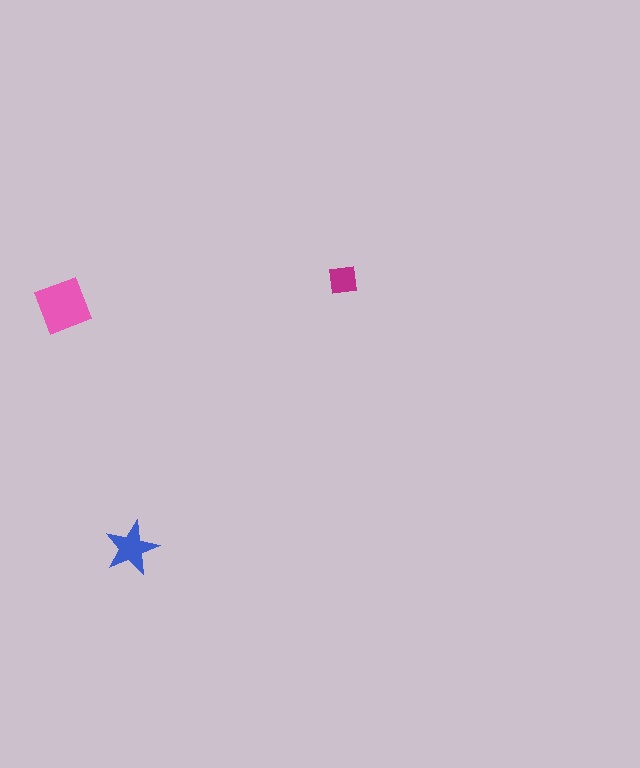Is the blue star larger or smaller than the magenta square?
Larger.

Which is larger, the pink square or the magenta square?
The pink square.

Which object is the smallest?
The magenta square.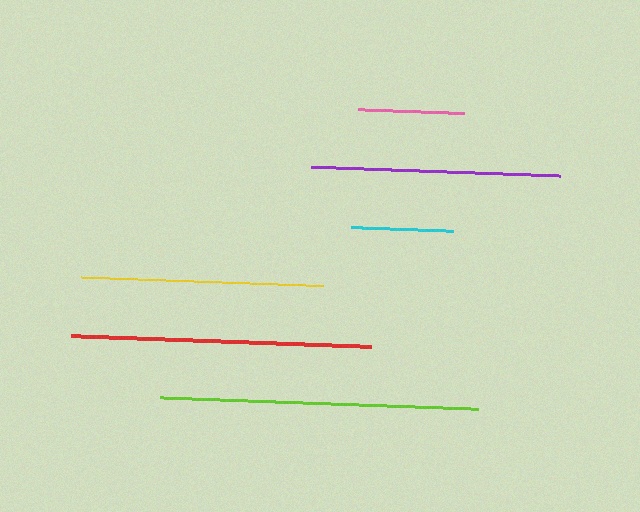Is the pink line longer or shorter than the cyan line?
The pink line is longer than the cyan line.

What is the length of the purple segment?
The purple segment is approximately 249 pixels long.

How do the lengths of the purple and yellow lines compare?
The purple and yellow lines are approximately the same length.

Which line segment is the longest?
The lime line is the longest at approximately 318 pixels.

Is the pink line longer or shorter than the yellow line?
The yellow line is longer than the pink line.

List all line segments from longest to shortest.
From longest to shortest: lime, red, purple, yellow, pink, cyan.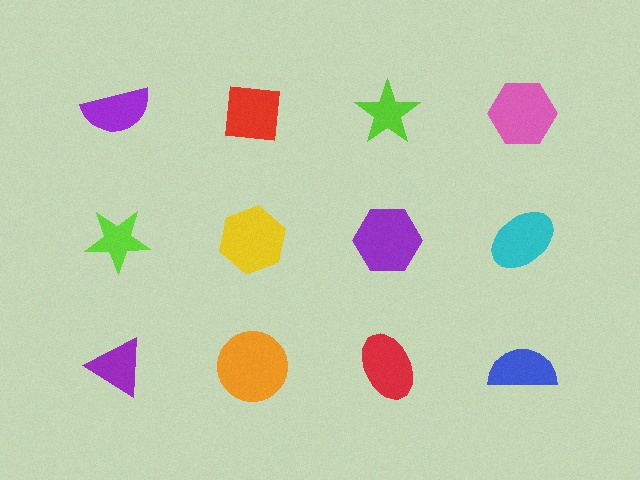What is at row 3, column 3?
A red ellipse.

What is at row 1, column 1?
A purple semicircle.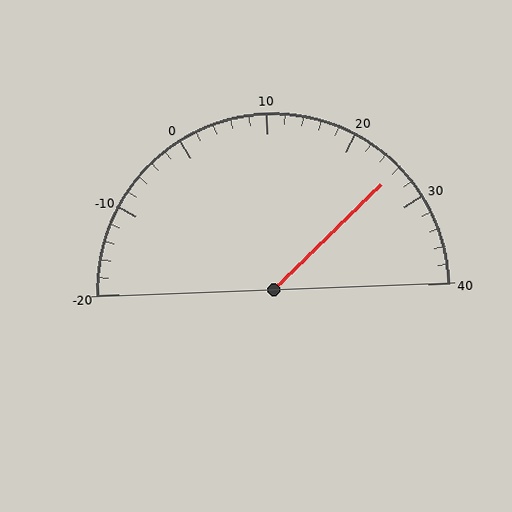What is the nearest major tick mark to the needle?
The nearest major tick mark is 30.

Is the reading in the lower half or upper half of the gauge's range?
The reading is in the upper half of the range (-20 to 40).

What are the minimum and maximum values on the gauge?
The gauge ranges from -20 to 40.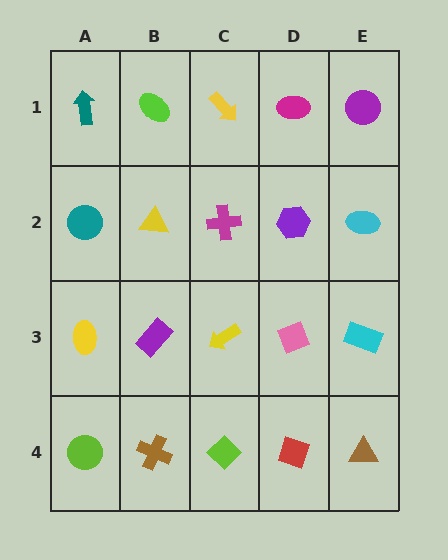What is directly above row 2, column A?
A teal arrow.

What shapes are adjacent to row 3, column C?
A magenta cross (row 2, column C), a lime diamond (row 4, column C), a purple rectangle (row 3, column B), a pink diamond (row 3, column D).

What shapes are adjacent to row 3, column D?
A purple hexagon (row 2, column D), a red diamond (row 4, column D), a yellow arrow (row 3, column C), a cyan rectangle (row 3, column E).